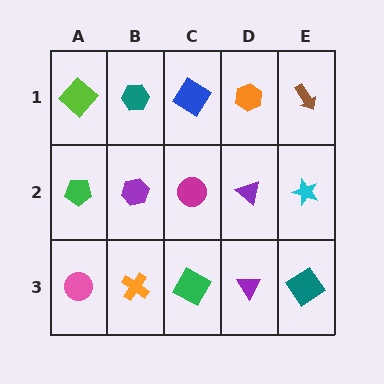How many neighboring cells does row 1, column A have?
2.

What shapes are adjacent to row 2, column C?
A blue diamond (row 1, column C), a green square (row 3, column C), a purple hexagon (row 2, column B), a purple triangle (row 2, column D).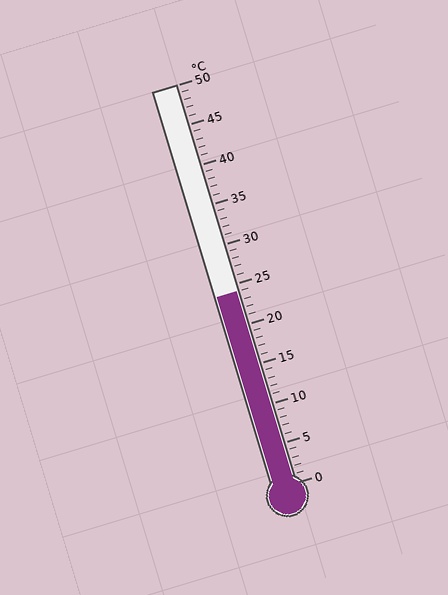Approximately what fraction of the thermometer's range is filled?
The thermometer is filled to approximately 50% of its range.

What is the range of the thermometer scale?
The thermometer scale ranges from 0°C to 50°C.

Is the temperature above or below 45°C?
The temperature is below 45°C.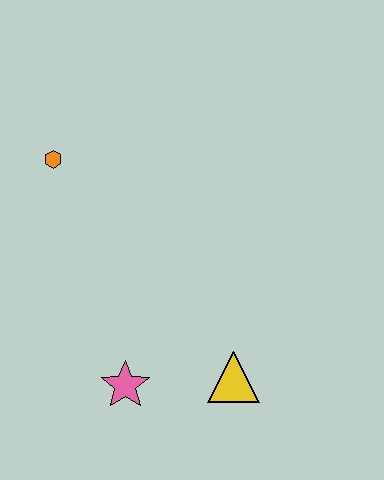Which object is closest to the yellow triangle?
The pink star is closest to the yellow triangle.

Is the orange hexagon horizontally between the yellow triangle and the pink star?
No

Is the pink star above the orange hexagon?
No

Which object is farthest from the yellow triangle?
The orange hexagon is farthest from the yellow triangle.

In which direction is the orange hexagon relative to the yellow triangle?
The orange hexagon is above the yellow triangle.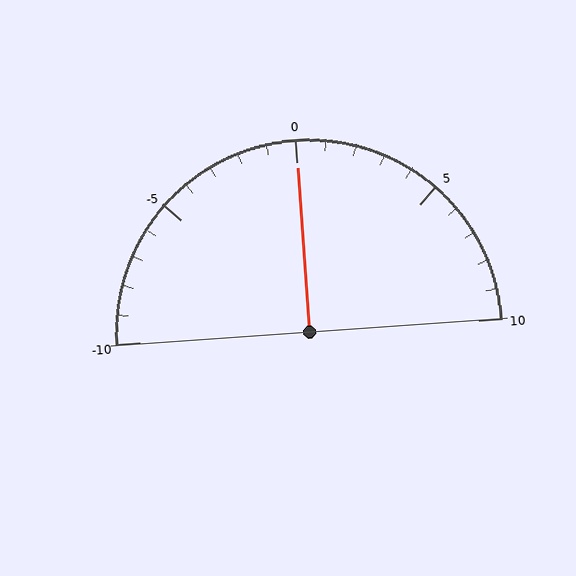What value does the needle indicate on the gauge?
The needle indicates approximately 0.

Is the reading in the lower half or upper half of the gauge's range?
The reading is in the upper half of the range (-10 to 10).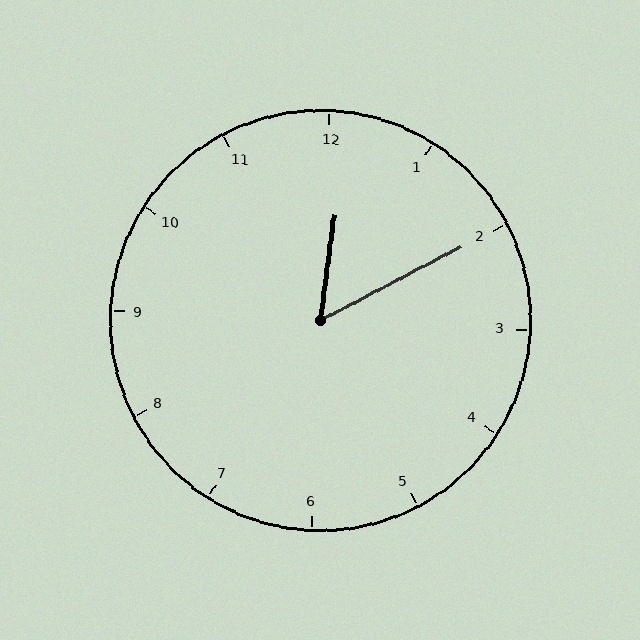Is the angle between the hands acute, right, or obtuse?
It is acute.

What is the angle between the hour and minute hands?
Approximately 55 degrees.